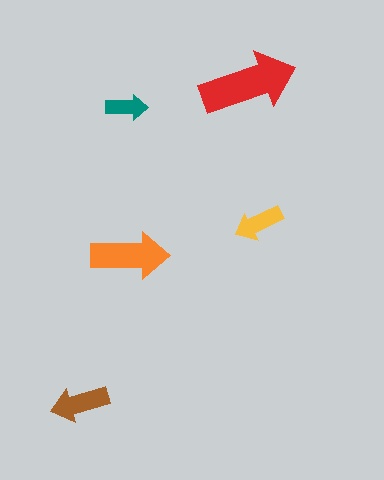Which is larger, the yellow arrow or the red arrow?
The red one.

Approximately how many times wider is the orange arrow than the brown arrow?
About 1.5 times wider.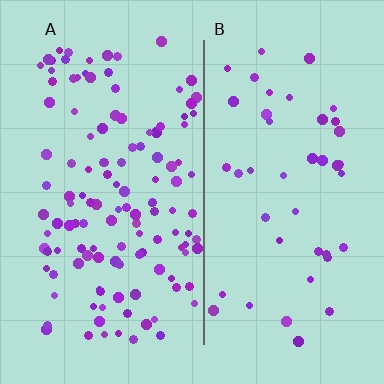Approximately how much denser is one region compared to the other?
Approximately 2.9× — region A over region B.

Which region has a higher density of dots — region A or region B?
A (the left).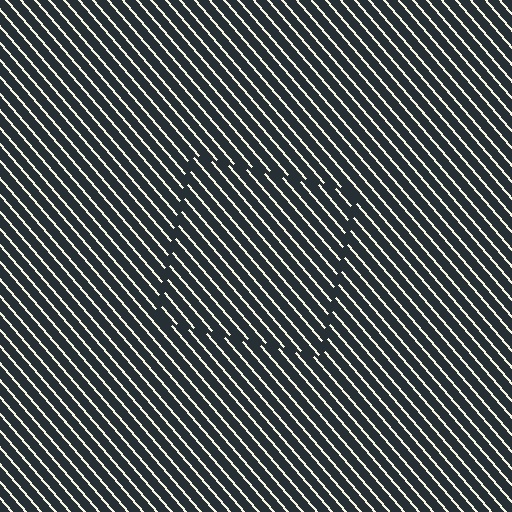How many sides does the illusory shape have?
4 sides — the line-ends trace a square.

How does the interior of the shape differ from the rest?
The interior of the shape contains the same grating, shifted by half a period — the contour is defined by the phase discontinuity where line-ends from the inner and outer gratings abut.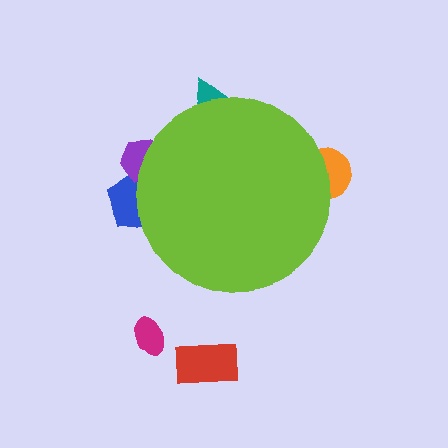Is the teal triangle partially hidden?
Yes, the teal triangle is partially hidden behind the lime circle.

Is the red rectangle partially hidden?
No, the red rectangle is fully visible.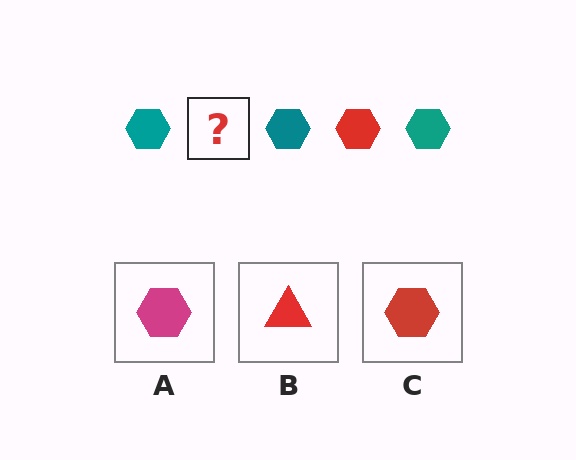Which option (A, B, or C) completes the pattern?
C.